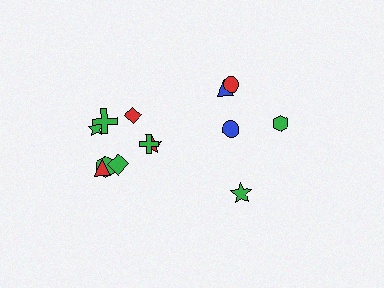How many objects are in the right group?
There are 5 objects.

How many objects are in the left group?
There are 8 objects.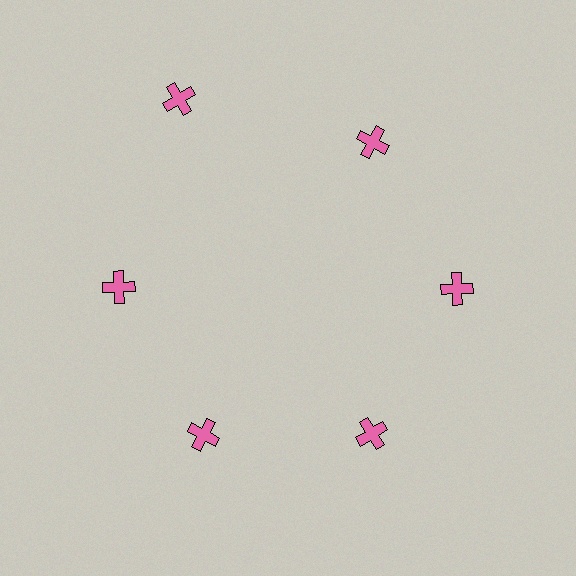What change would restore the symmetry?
The symmetry would be restored by moving it inward, back onto the ring so that all 6 crosses sit at equal angles and equal distance from the center.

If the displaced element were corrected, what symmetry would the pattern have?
It would have 6-fold rotational symmetry — the pattern would map onto itself every 60 degrees.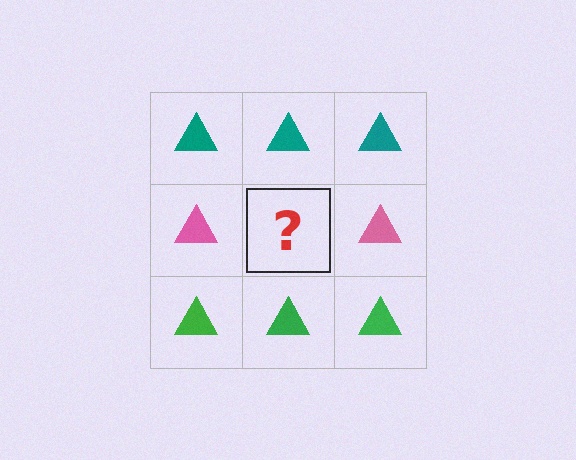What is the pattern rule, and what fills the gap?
The rule is that each row has a consistent color. The gap should be filled with a pink triangle.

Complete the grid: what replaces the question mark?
The question mark should be replaced with a pink triangle.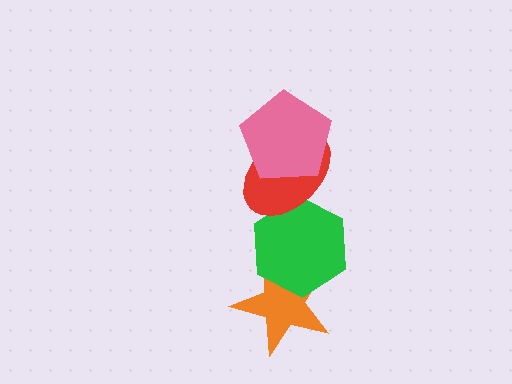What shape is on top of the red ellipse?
The pink pentagon is on top of the red ellipse.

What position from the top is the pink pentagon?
The pink pentagon is 1st from the top.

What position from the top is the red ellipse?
The red ellipse is 2nd from the top.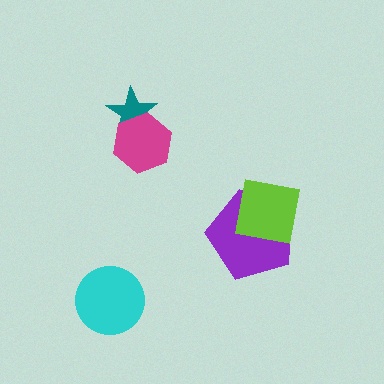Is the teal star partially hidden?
Yes, it is partially covered by another shape.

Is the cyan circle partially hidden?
No, no other shape covers it.